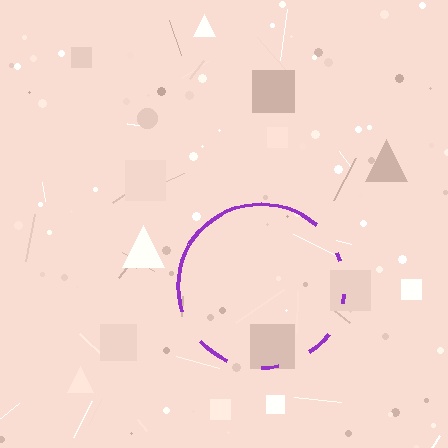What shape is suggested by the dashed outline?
The dashed outline suggests a circle.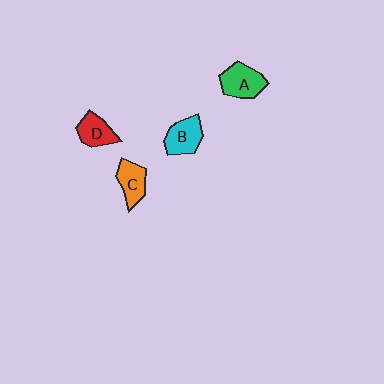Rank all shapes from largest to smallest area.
From largest to smallest: A (green), B (cyan), C (orange), D (red).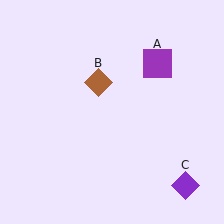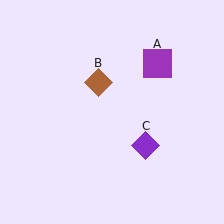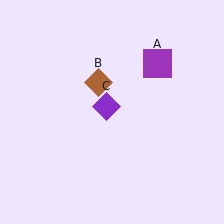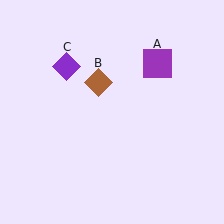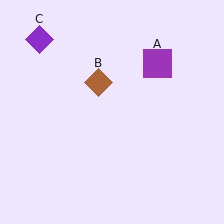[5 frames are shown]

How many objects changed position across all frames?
1 object changed position: purple diamond (object C).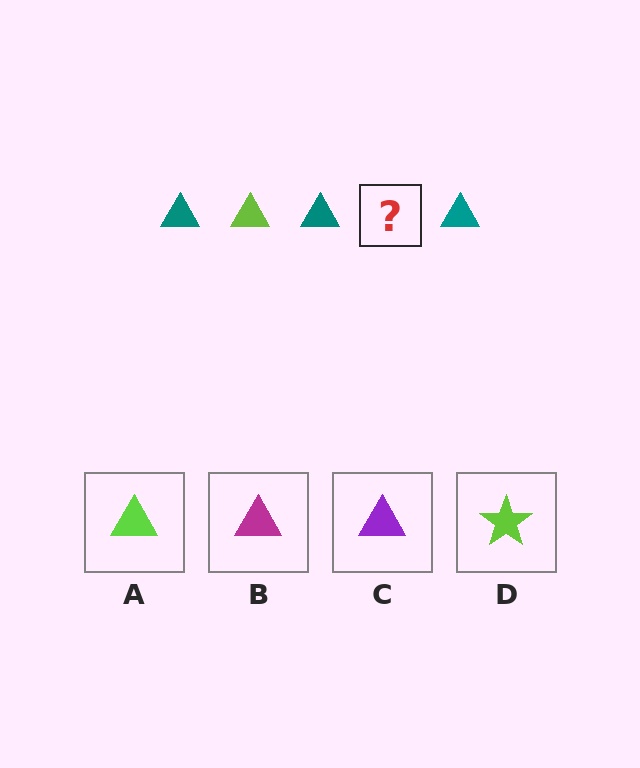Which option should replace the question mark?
Option A.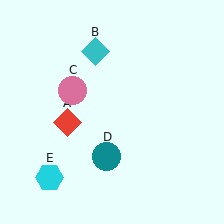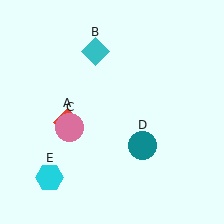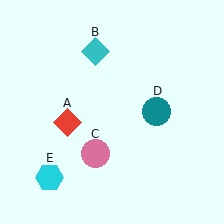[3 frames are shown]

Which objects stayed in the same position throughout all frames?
Red diamond (object A) and cyan diamond (object B) and cyan hexagon (object E) remained stationary.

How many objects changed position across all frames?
2 objects changed position: pink circle (object C), teal circle (object D).